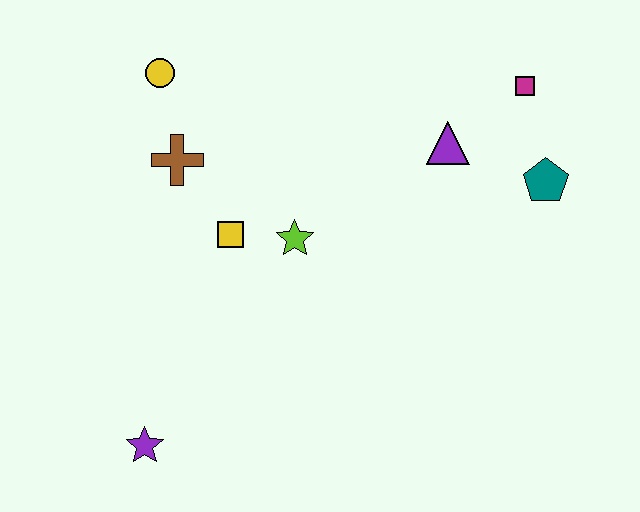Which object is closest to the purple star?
The yellow square is closest to the purple star.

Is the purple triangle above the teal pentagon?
Yes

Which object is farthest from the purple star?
The magenta square is farthest from the purple star.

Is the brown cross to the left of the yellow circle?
No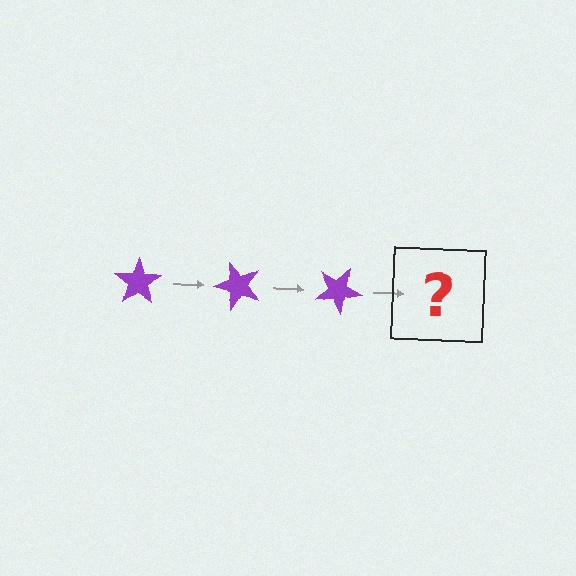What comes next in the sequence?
The next element should be a purple star rotated 150 degrees.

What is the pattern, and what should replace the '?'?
The pattern is that the star rotates 50 degrees each step. The '?' should be a purple star rotated 150 degrees.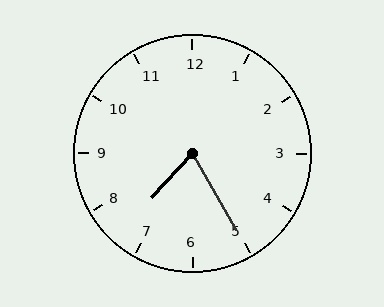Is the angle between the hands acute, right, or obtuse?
It is acute.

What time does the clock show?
7:25.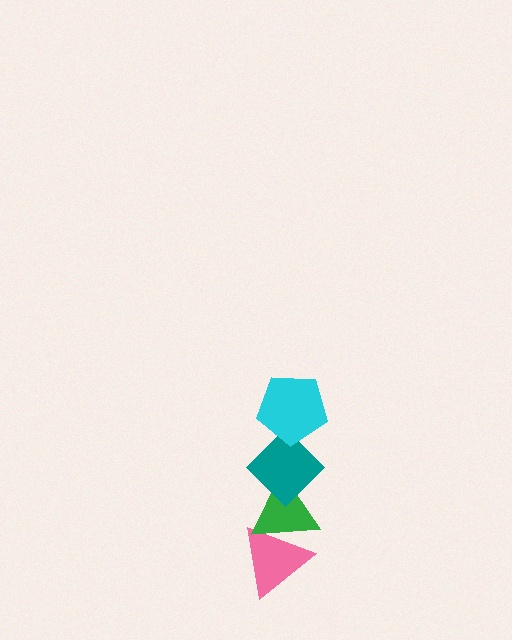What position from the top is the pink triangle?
The pink triangle is 4th from the top.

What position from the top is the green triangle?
The green triangle is 3rd from the top.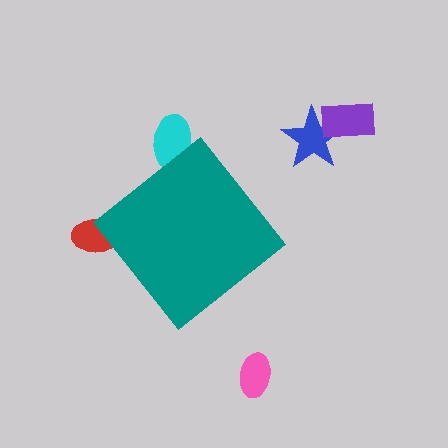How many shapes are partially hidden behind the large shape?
2 shapes are partially hidden.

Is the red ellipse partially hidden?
Yes, the red ellipse is partially hidden behind the teal diamond.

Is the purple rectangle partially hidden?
No, the purple rectangle is fully visible.